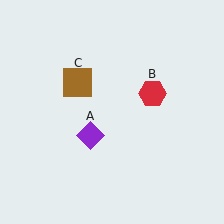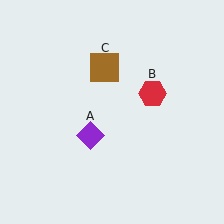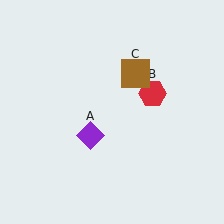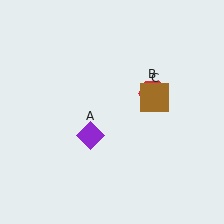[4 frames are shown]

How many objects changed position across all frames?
1 object changed position: brown square (object C).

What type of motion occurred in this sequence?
The brown square (object C) rotated clockwise around the center of the scene.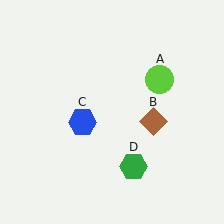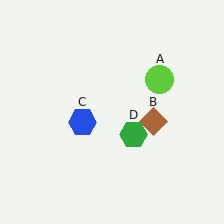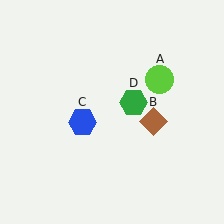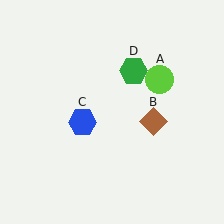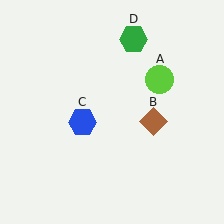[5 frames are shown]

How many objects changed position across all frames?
1 object changed position: green hexagon (object D).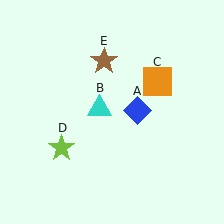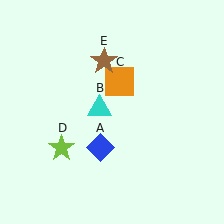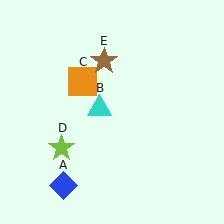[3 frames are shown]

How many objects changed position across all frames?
2 objects changed position: blue diamond (object A), orange square (object C).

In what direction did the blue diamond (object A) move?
The blue diamond (object A) moved down and to the left.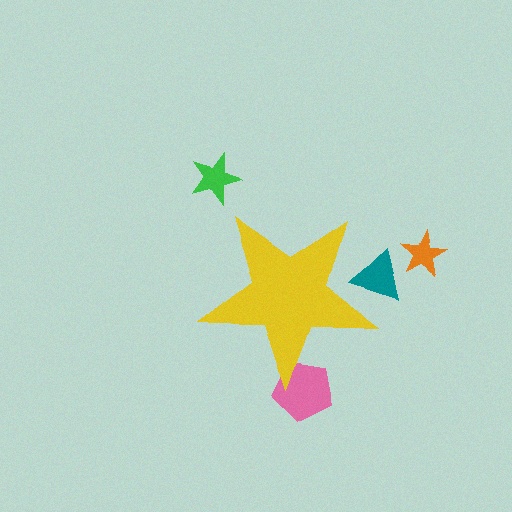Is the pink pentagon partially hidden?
Yes, the pink pentagon is partially hidden behind the yellow star.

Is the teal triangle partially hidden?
Yes, the teal triangle is partially hidden behind the yellow star.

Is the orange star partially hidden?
No, the orange star is fully visible.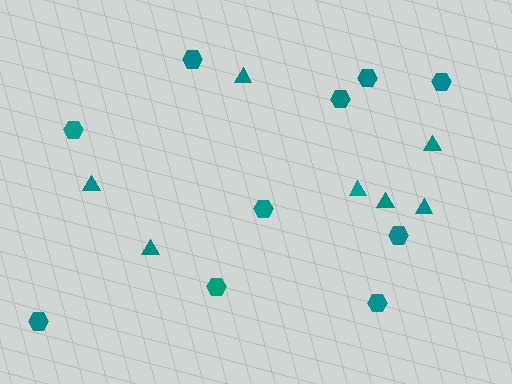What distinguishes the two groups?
There are 2 groups: one group of triangles (7) and one group of hexagons (10).